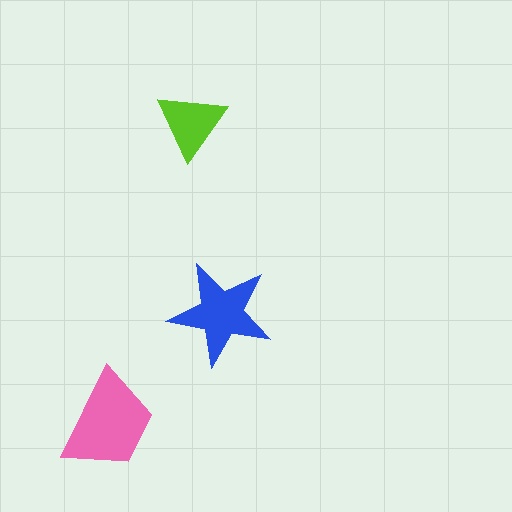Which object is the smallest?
The lime triangle.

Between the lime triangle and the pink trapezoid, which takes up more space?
The pink trapezoid.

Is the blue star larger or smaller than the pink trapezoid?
Smaller.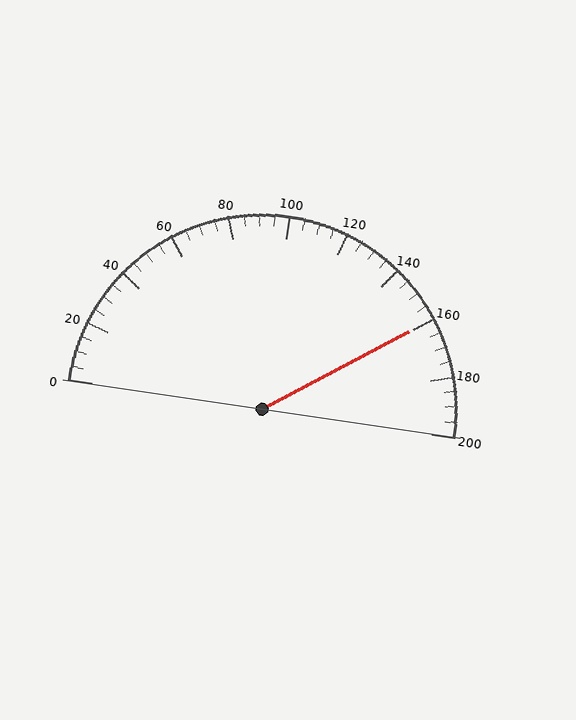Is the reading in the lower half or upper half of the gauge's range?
The reading is in the upper half of the range (0 to 200).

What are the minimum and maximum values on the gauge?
The gauge ranges from 0 to 200.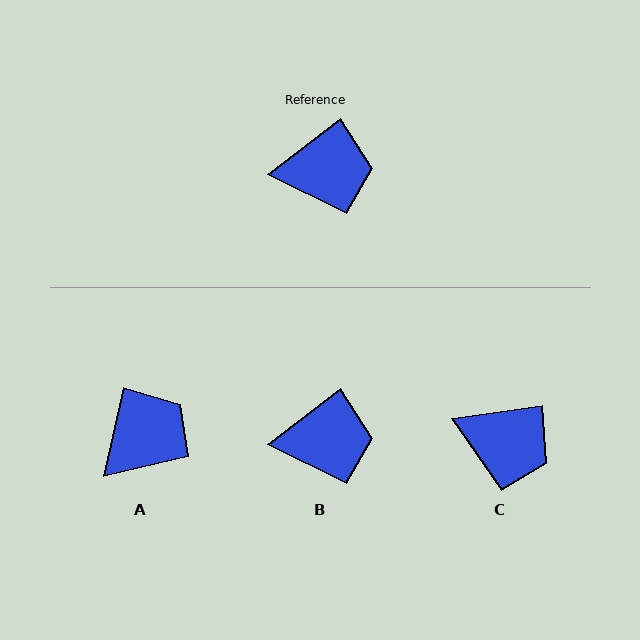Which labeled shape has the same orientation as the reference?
B.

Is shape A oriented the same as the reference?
No, it is off by about 40 degrees.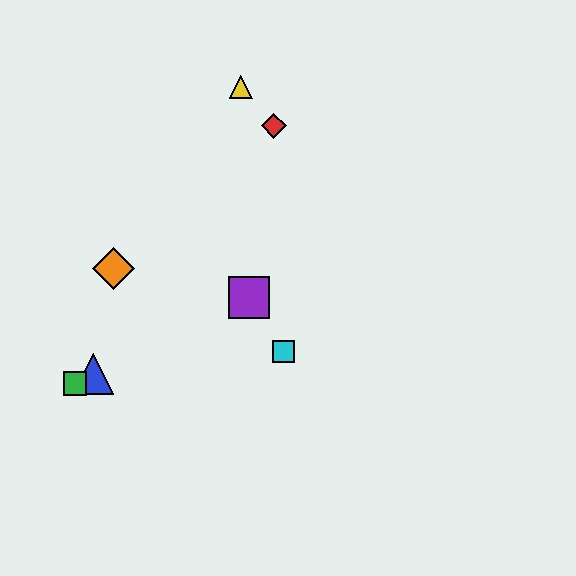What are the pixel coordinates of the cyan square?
The cyan square is at (283, 352).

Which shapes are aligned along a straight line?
The blue triangle, the green square, the purple square are aligned along a straight line.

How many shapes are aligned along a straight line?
3 shapes (the blue triangle, the green square, the purple square) are aligned along a straight line.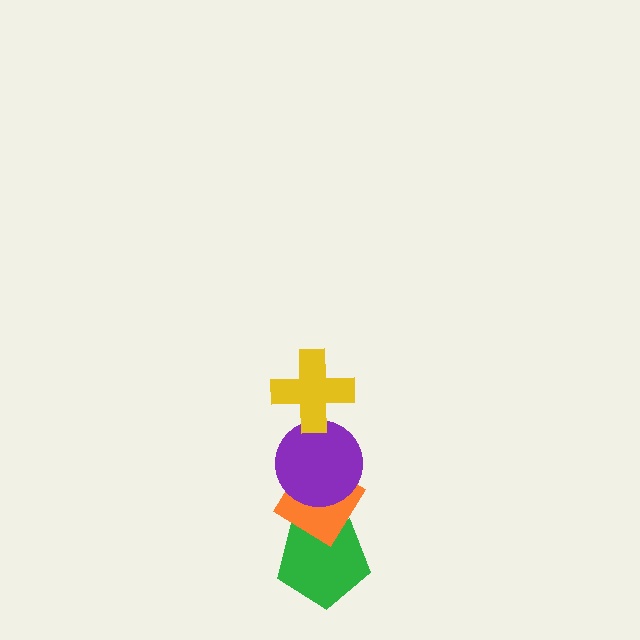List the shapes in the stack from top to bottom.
From top to bottom: the yellow cross, the purple circle, the orange diamond, the green pentagon.